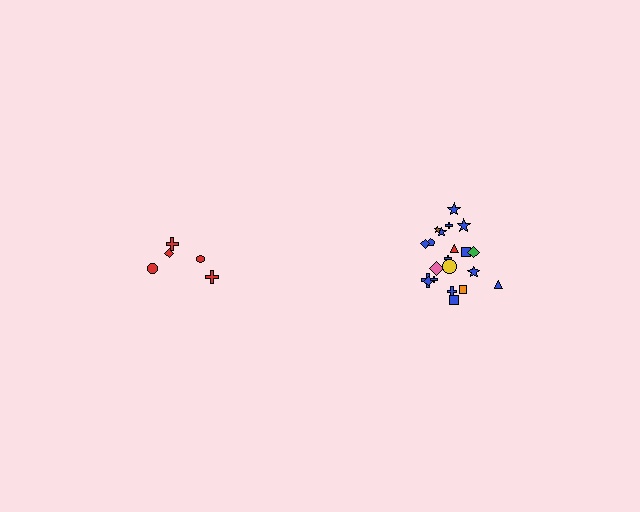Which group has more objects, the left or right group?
The right group.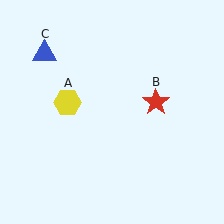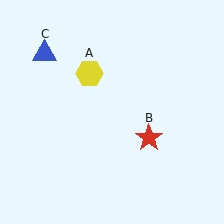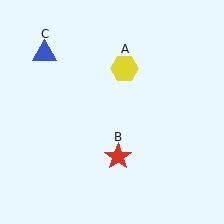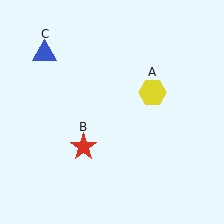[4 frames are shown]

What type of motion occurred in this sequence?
The yellow hexagon (object A), red star (object B) rotated clockwise around the center of the scene.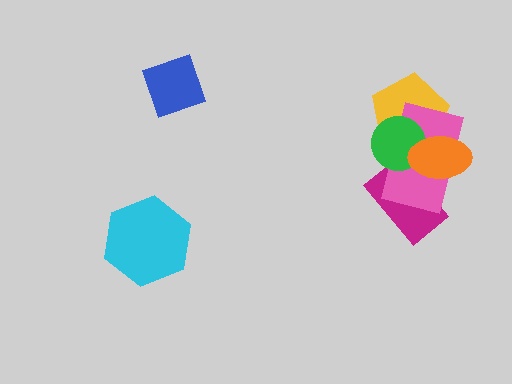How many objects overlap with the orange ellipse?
4 objects overlap with the orange ellipse.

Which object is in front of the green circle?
The orange ellipse is in front of the green circle.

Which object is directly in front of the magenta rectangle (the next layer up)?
The pink rectangle is directly in front of the magenta rectangle.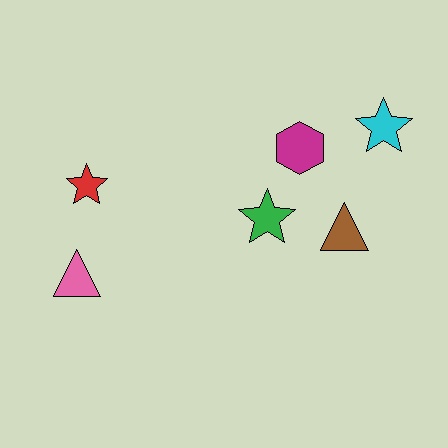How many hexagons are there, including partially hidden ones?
There is 1 hexagon.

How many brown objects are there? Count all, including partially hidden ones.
There is 1 brown object.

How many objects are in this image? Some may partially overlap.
There are 6 objects.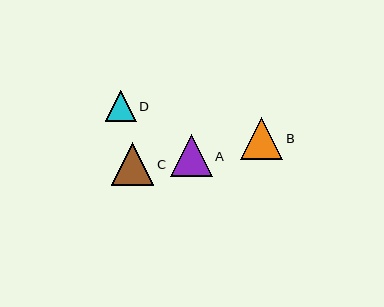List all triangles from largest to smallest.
From largest to smallest: C, B, A, D.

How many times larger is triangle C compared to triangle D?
Triangle C is approximately 1.4 times the size of triangle D.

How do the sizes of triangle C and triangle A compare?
Triangle C and triangle A are approximately the same size.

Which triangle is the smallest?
Triangle D is the smallest with a size of approximately 30 pixels.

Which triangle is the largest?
Triangle C is the largest with a size of approximately 43 pixels.